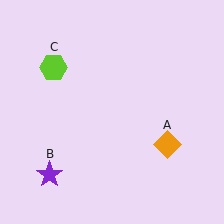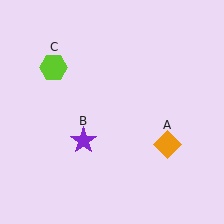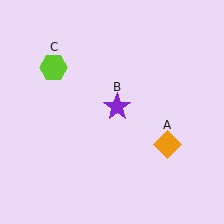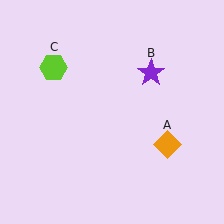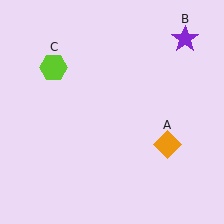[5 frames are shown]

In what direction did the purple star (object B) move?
The purple star (object B) moved up and to the right.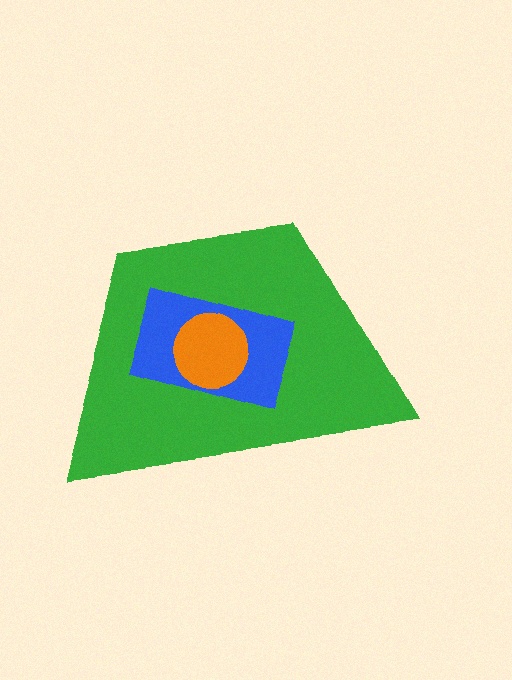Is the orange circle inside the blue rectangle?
Yes.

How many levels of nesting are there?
3.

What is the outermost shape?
The green trapezoid.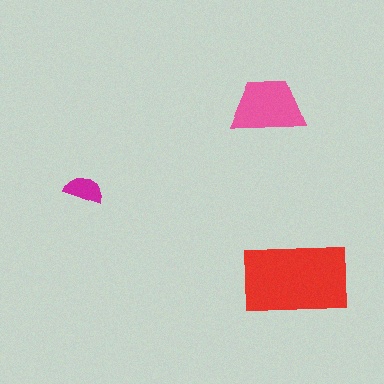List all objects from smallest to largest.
The magenta semicircle, the pink trapezoid, the red rectangle.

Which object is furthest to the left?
The magenta semicircle is leftmost.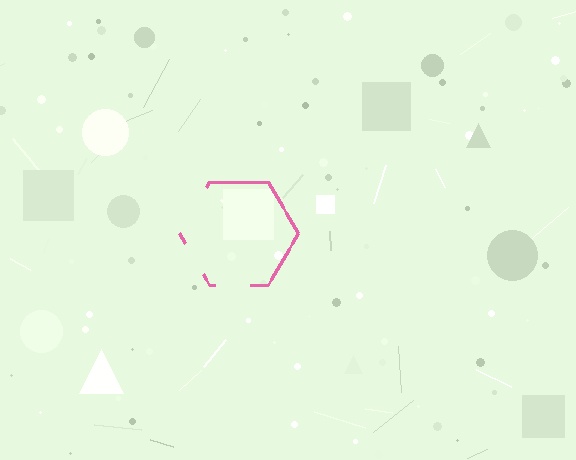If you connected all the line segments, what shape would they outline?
They would outline a hexagon.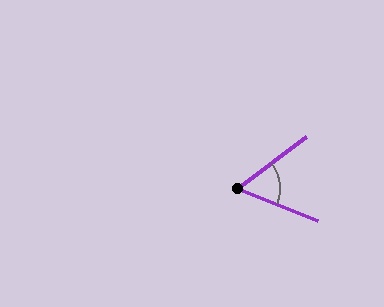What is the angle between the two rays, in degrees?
Approximately 59 degrees.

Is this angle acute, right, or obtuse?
It is acute.